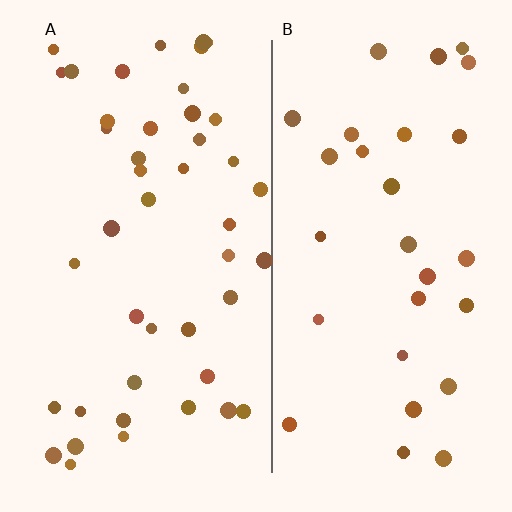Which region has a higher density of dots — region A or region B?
A (the left).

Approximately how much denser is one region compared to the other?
Approximately 1.5× — region A over region B.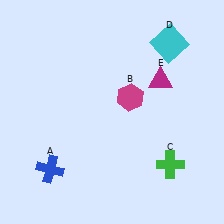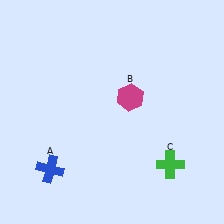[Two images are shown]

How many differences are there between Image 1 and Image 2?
There are 2 differences between the two images.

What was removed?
The magenta triangle (E), the cyan square (D) were removed in Image 2.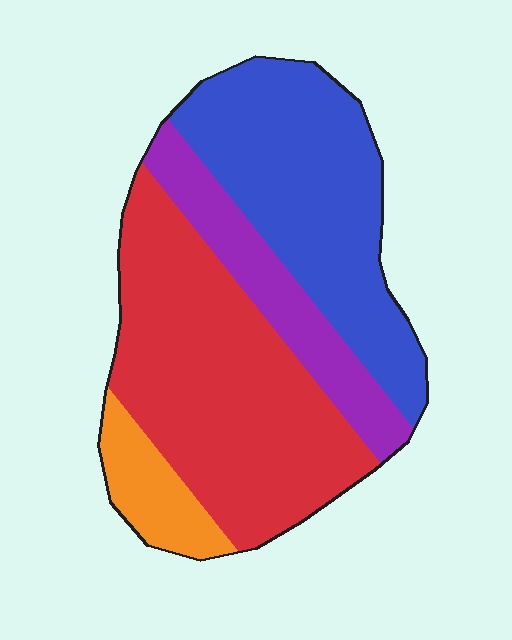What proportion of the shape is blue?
Blue takes up about one third (1/3) of the shape.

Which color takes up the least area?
Orange, at roughly 10%.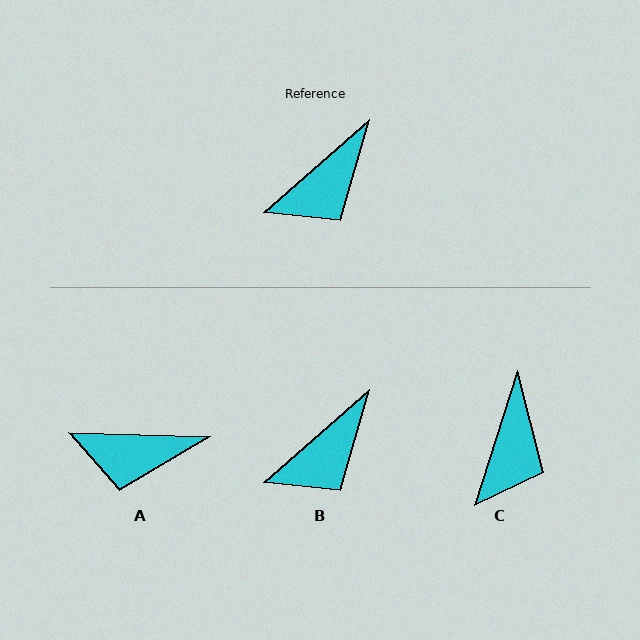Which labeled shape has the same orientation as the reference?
B.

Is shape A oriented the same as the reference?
No, it is off by about 43 degrees.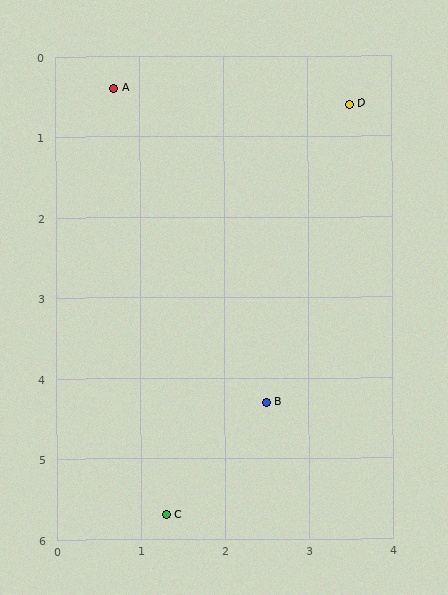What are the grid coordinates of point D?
Point D is at approximately (3.5, 0.6).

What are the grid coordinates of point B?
Point B is at approximately (2.5, 4.3).